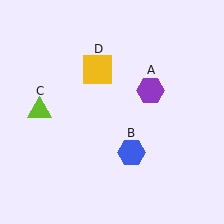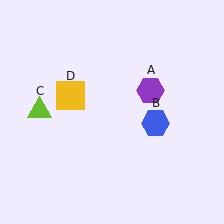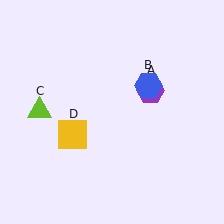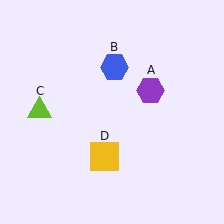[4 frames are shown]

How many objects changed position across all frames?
2 objects changed position: blue hexagon (object B), yellow square (object D).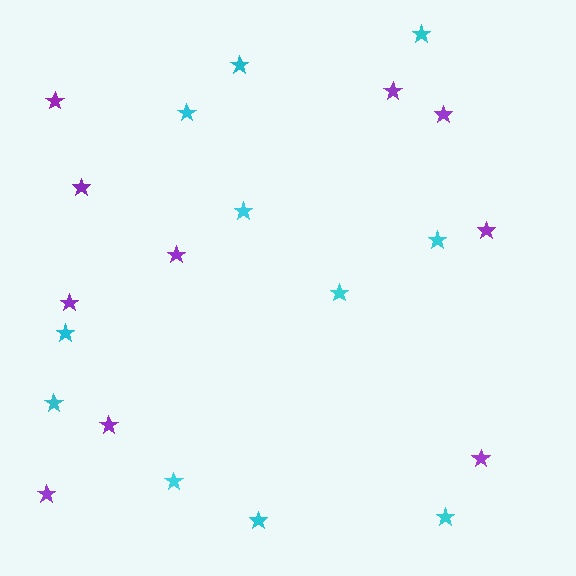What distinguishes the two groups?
There are 2 groups: one group of cyan stars (11) and one group of purple stars (10).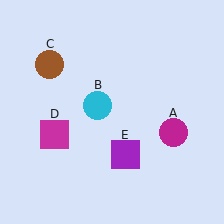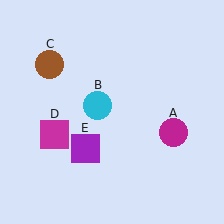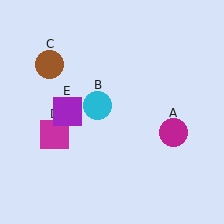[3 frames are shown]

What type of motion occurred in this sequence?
The purple square (object E) rotated clockwise around the center of the scene.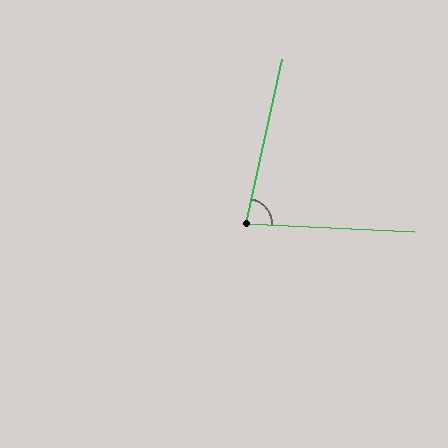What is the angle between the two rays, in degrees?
Approximately 80 degrees.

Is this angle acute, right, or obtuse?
It is acute.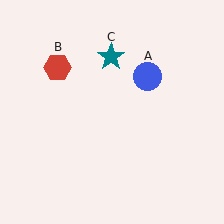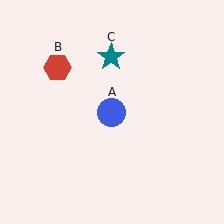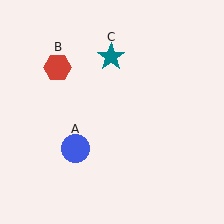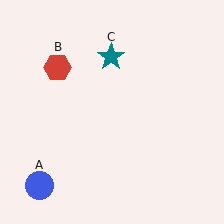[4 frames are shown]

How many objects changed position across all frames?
1 object changed position: blue circle (object A).